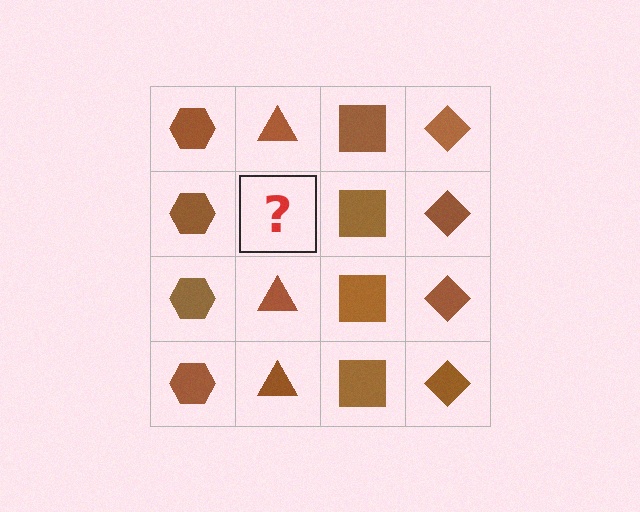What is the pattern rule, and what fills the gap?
The rule is that each column has a consistent shape. The gap should be filled with a brown triangle.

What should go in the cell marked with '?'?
The missing cell should contain a brown triangle.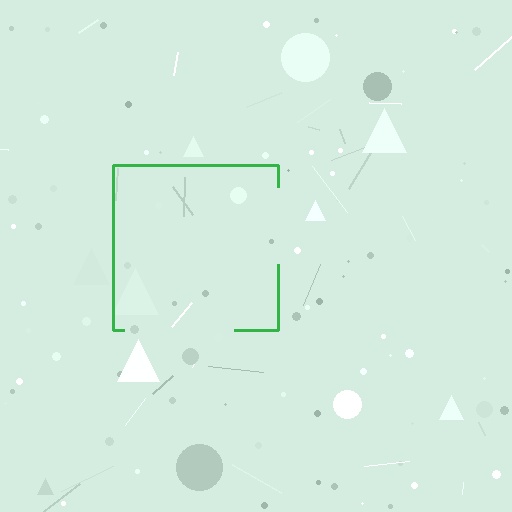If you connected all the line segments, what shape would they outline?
They would outline a square.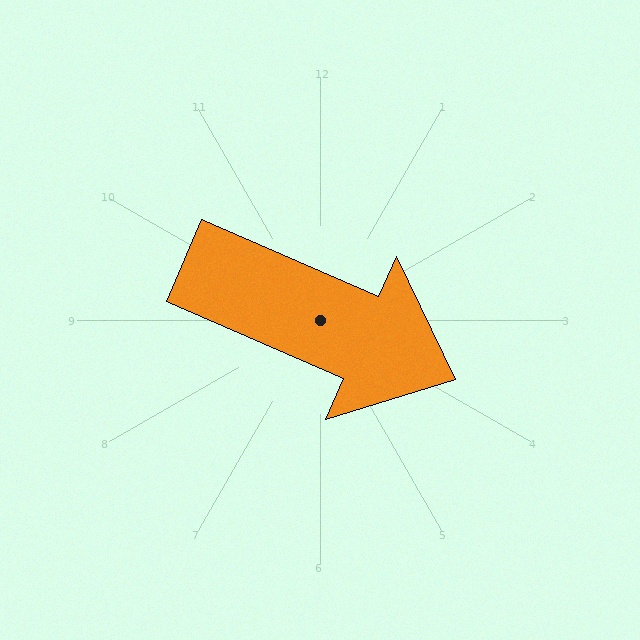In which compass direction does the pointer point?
Southeast.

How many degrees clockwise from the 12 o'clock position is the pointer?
Approximately 114 degrees.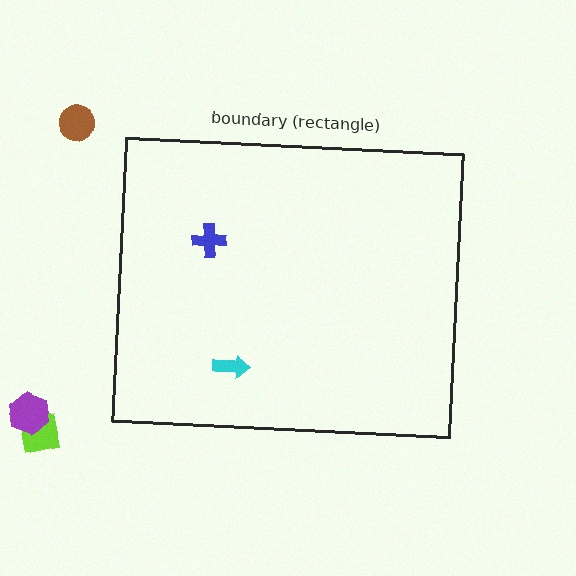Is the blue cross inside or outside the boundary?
Inside.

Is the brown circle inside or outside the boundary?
Outside.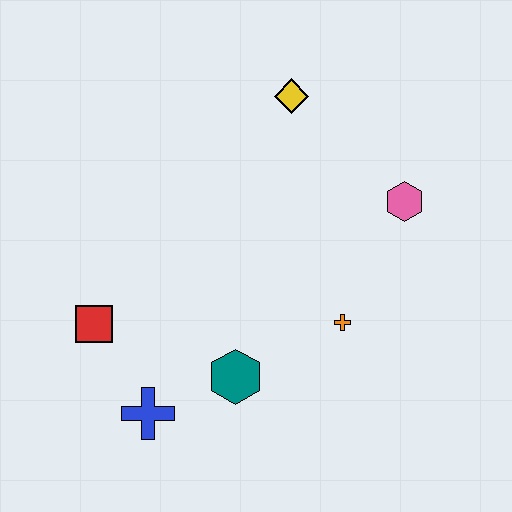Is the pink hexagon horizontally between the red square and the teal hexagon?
No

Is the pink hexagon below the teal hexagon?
No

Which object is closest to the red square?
The blue cross is closest to the red square.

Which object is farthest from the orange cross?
The red square is farthest from the orange cross.